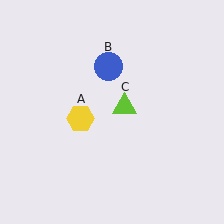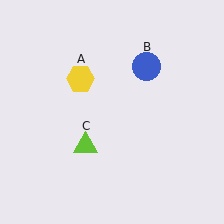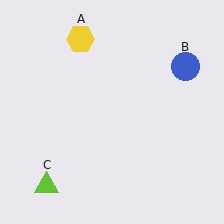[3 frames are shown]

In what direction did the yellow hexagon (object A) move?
The yellow hexagon (object A) moved up.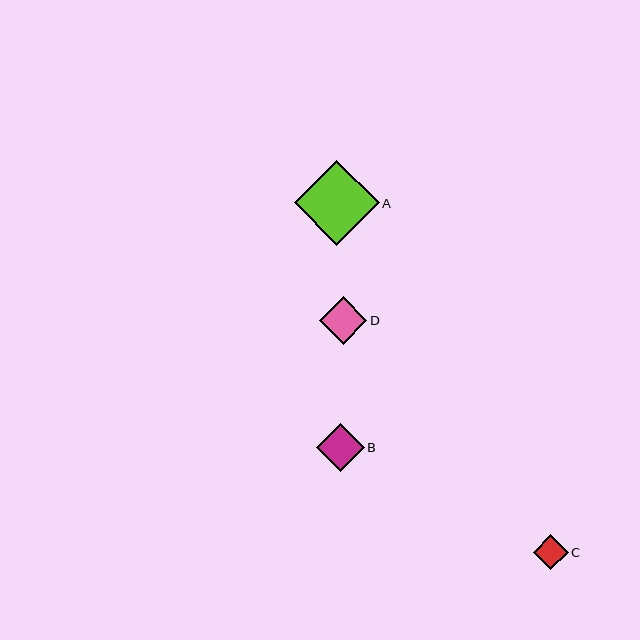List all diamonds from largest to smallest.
From largest to smallest: A, B, D, C.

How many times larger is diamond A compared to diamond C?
Diamond A is approximately 2.4 times the size of diamond C.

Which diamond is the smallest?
Diamond C is the smallest with a size of approximately 35 pixels.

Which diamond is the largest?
Diamond A is the largest with a size of approximately 85 pixels.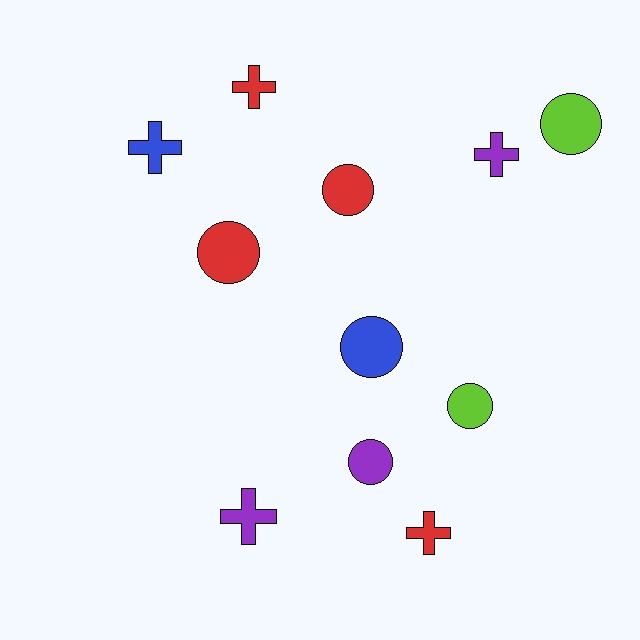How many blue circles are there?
There is 1 blue circle.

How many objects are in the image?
There are 11 objects.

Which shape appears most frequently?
Circle, with 6 objects.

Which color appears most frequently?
Red, with 4 objects.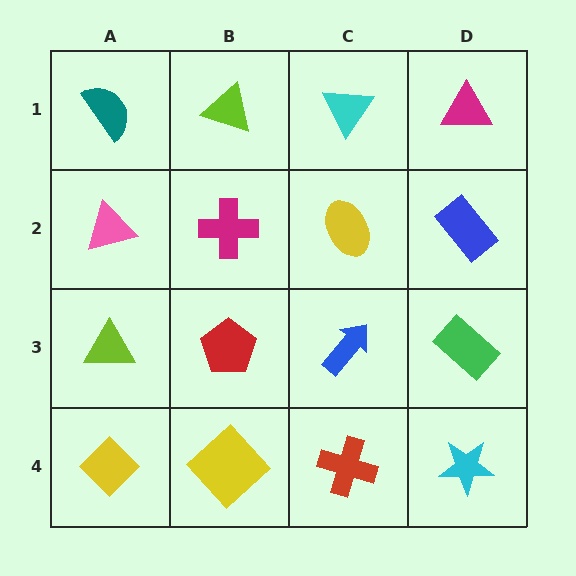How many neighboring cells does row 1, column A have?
2.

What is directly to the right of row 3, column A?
A red pentagon.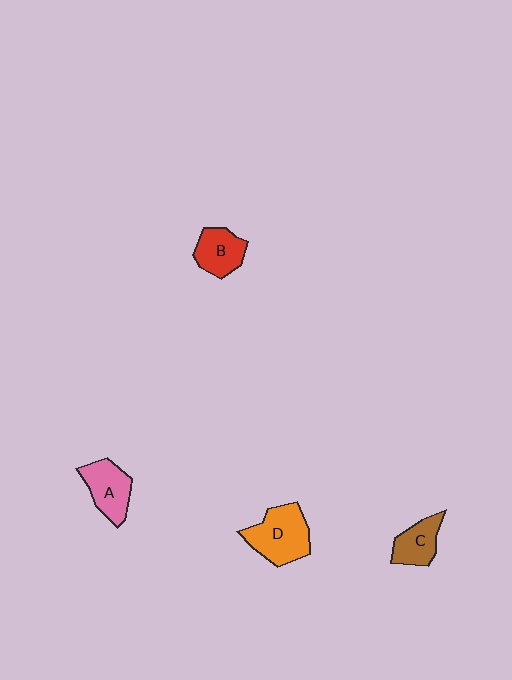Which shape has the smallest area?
Shape C (brown).